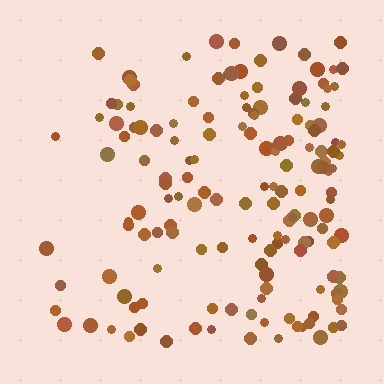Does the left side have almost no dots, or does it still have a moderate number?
Still a moderate number, just noticeably fewer than the right.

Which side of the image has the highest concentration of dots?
The right.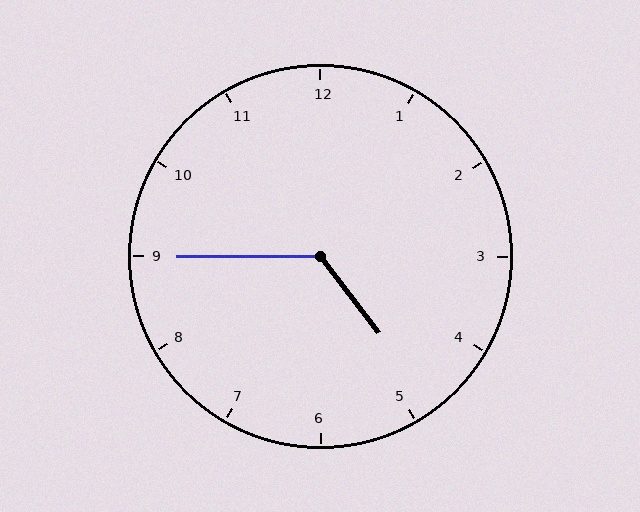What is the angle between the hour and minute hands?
Approximately 128 degrees.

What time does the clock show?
4:45.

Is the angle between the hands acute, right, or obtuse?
It is obtuse.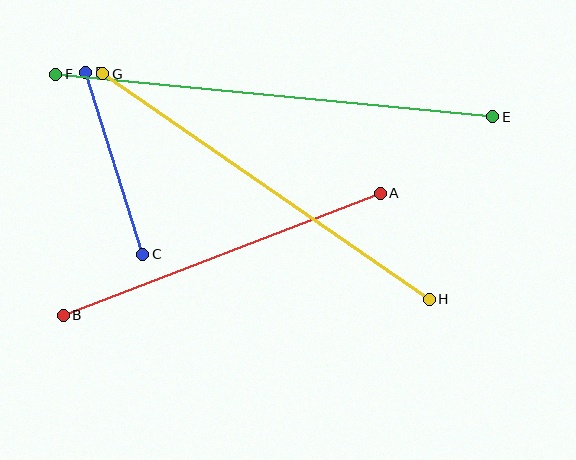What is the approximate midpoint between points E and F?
The midpoint is at approximately (274, 95) pixels.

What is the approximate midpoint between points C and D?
The midpoint is at approximately (114, 163) pixels.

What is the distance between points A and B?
The distance is approximately 340 pixels.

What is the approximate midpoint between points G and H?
The midpoint is at approximately (266, 187) pixels.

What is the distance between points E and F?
The distance is approximately 439 pixels.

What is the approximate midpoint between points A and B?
The midpoint is at approximately (222, 254) pixels.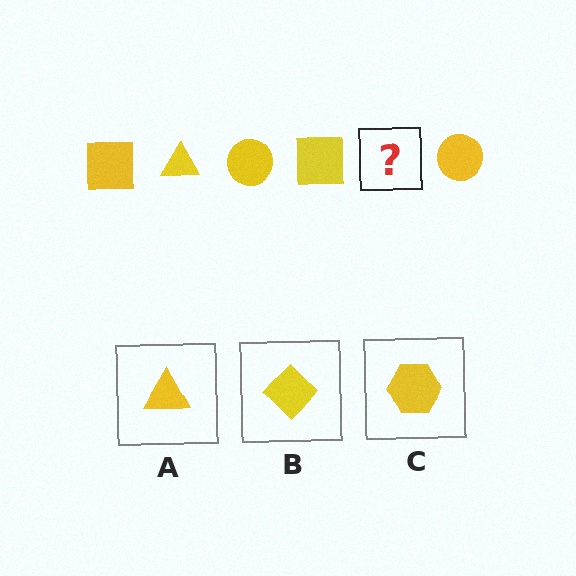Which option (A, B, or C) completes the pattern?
A.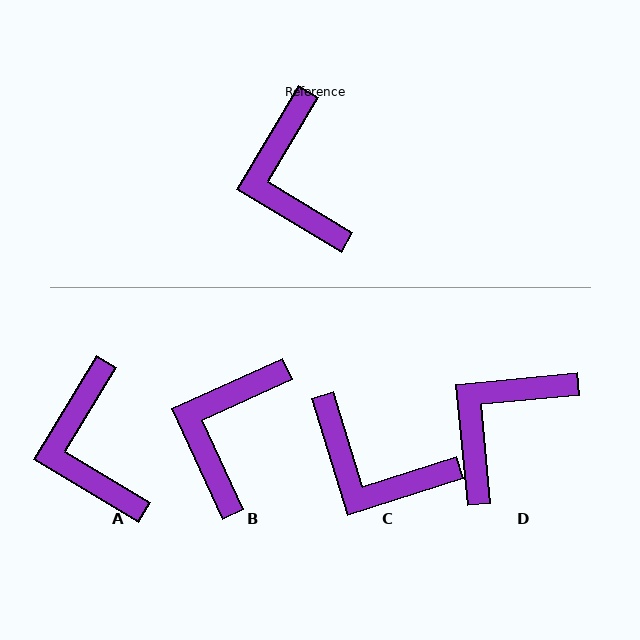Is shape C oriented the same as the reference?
No, it is off by about 48 degrees.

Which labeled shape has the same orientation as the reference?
A.